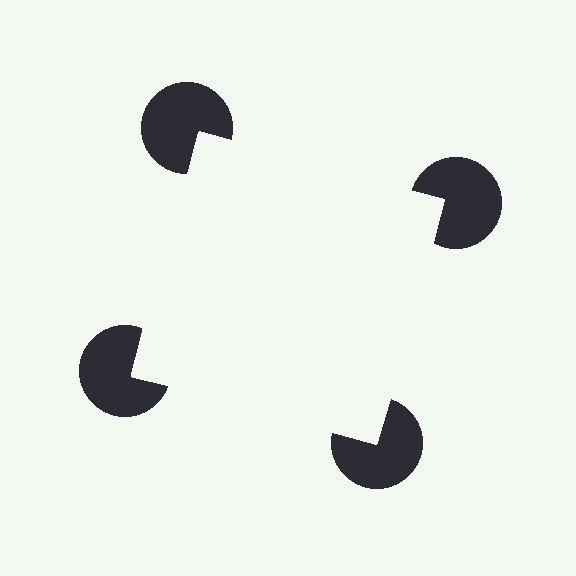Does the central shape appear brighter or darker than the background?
It typically appears slightly brighter than the background, even though no actual brightness change is drawn.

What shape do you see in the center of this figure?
An illusory square — its edges are inferred from the aligned wedge cuts in the pac-man discs, not physically drawn.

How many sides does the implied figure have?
4 sides.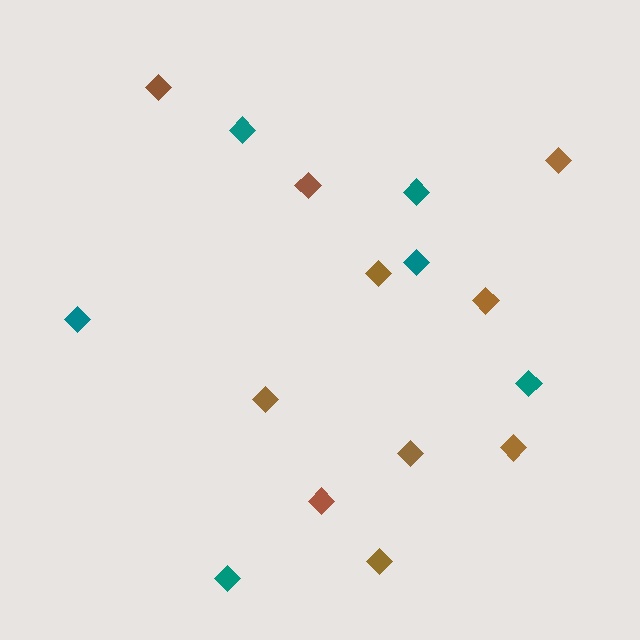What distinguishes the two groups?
There are 2 groups: one group of brown diamonds (10) and one group of teal diamonds (6).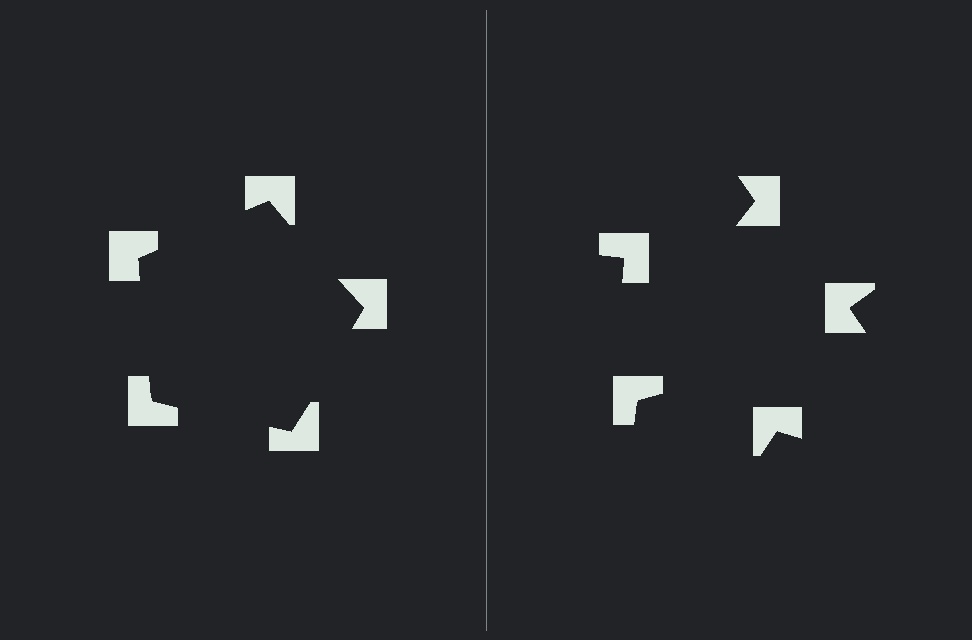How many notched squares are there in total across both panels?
10 — 5 on each side.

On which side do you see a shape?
An illusory pentagon appears on the left side. On the right side the wedge cuts are rotated, so no coherent shape forms.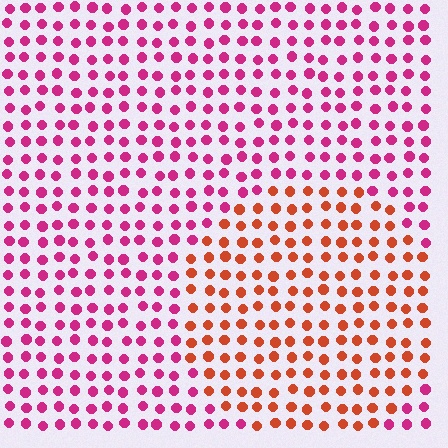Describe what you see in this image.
The image is filled with small magenta elements in a uniform arrangement. A circle-shaped region is visible where the elements are tinted to a slightly different hue, forming a subtle color boundary.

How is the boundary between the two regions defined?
The boundary is defined purely by a slight shift in hue (about 45 degrees). Spacing, size, and orientation are identical on both sides.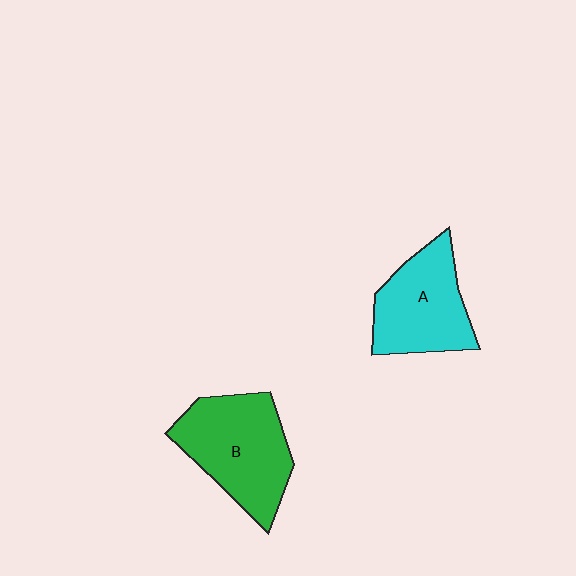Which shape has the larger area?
Shape B (green).